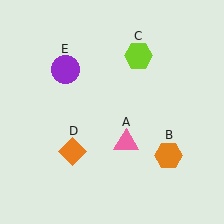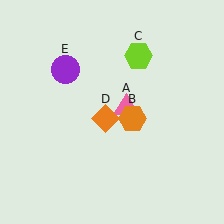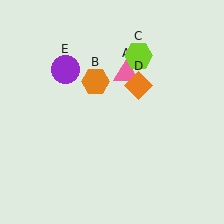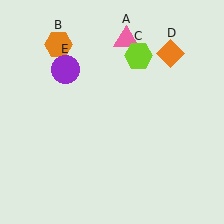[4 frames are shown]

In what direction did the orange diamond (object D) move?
The orange diamond (object D) moved up and to the right.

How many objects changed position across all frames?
3 objects changed position: pink triangle (object A), orange hexagon (object B), orange diamond (object D).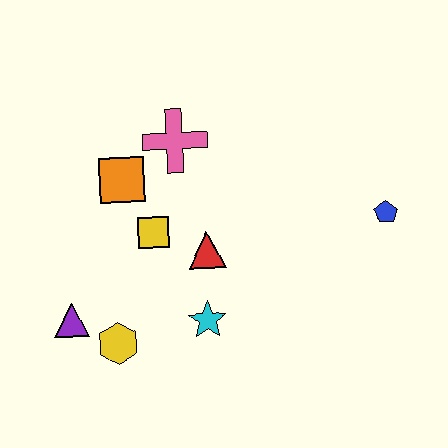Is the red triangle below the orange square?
Yes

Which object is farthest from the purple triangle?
The blue pentagon is farthest from the purple triangle.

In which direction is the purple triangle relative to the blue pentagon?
The purple triangle is to the left of the blue pentagon.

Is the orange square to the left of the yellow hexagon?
No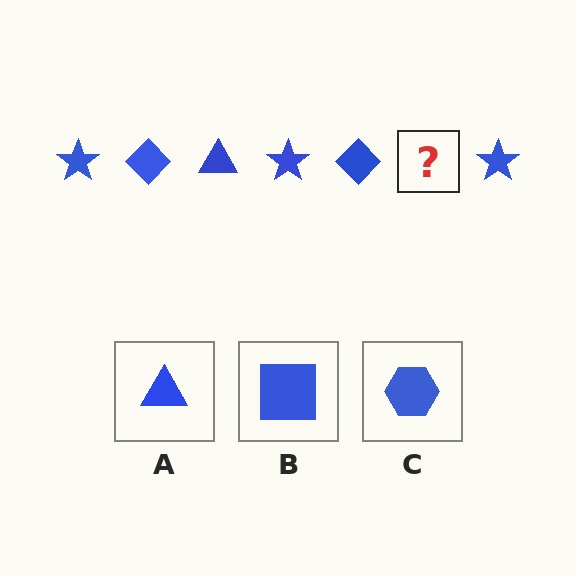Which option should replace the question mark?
Option A.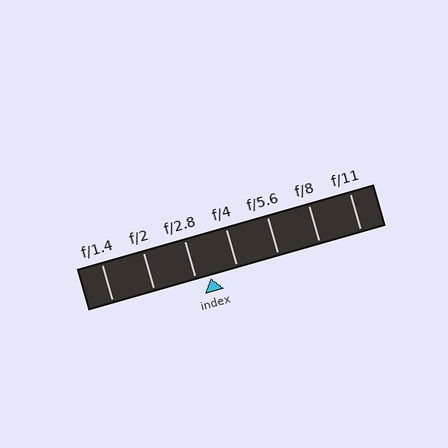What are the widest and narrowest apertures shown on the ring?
The widest aperture shown is f/1.4 and the narrowest is f/11.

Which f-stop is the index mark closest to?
The index mark is closest to f/2.8.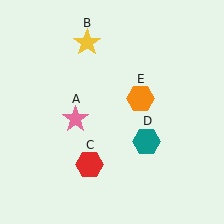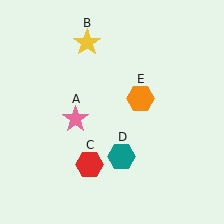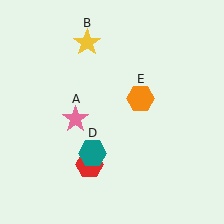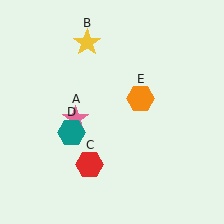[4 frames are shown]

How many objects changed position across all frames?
1 object changed position: teal hexagon (object D).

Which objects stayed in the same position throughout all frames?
Pink star (object A) and yellow star (object B) and red hexagon (object C) and orange hexagon (object E) remained stationary.